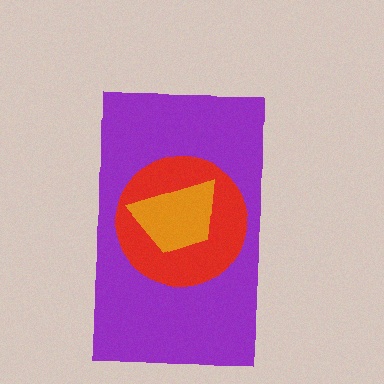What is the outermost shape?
The purple rectangle.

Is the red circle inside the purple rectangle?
Yes.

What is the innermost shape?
The orange trapezoid.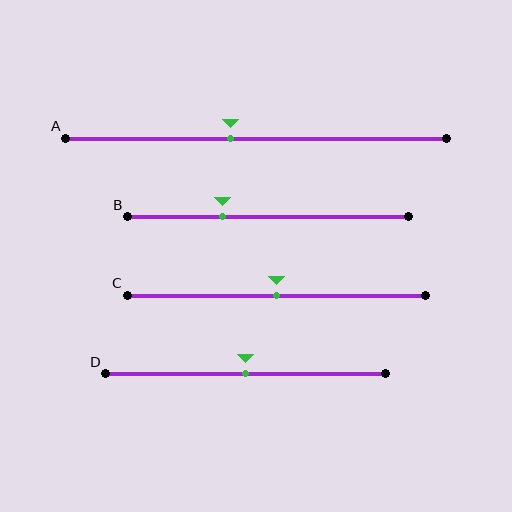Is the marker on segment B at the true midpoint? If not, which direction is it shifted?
No, the marker on segment B is shifted to the left by about 16% of the segment length.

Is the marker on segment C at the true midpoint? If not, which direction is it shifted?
Yes, the marker on segment C is at the true midpoint.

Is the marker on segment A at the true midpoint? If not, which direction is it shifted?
No, the marker on segment A is shifted to the left by about 7% of the segment length.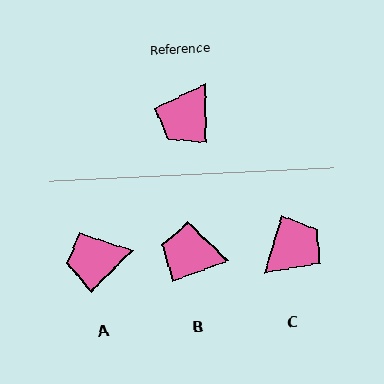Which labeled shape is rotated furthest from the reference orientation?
C, about 163 degrees away.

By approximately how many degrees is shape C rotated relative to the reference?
Approximately 163 degrees counter-clockwise.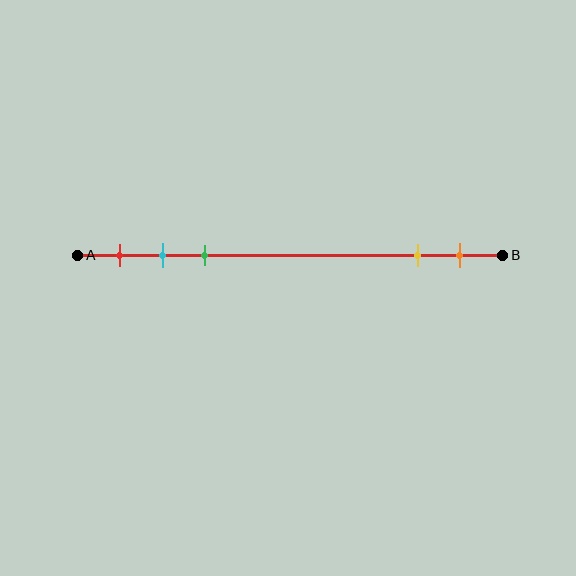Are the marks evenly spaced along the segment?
No, the marks are not evenly spaced.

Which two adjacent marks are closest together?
The cyan and green marks are the closest adjacent pair.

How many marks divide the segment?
There are 5 marks dividing the segment.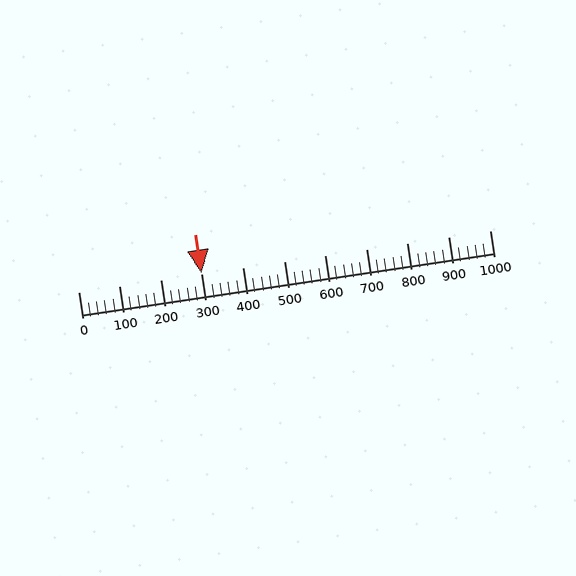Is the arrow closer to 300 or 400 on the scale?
The arrow is closer to 300.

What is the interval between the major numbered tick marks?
The major tick marks are spaced 100 units apart.